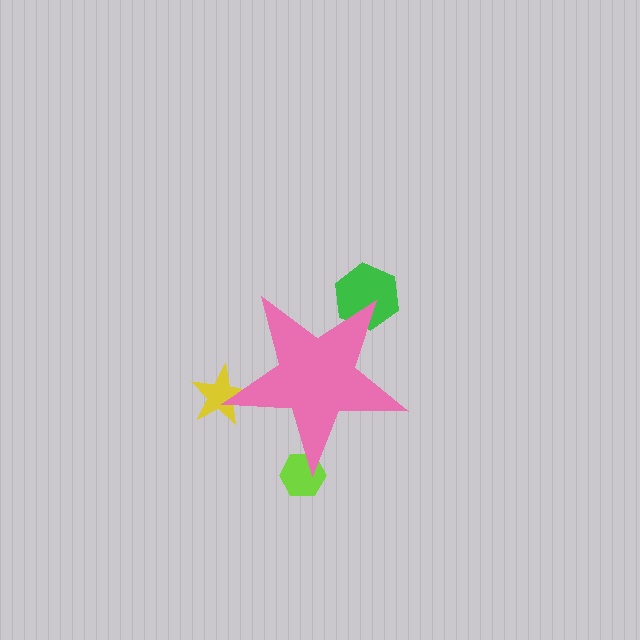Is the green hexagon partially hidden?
Yes, the green hexagon is partially hidden behind the pink star.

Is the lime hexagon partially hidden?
Yes, the lime hexagon is partially hidden behind the pink star.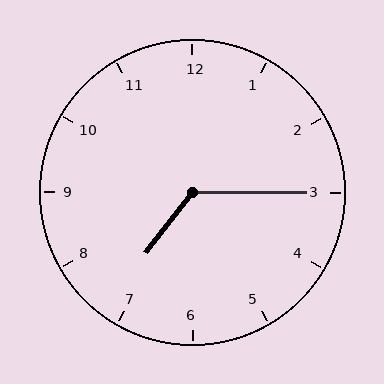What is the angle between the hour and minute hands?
Approximately 128 degrees.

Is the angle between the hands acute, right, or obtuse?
It is obtuse.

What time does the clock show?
7:15.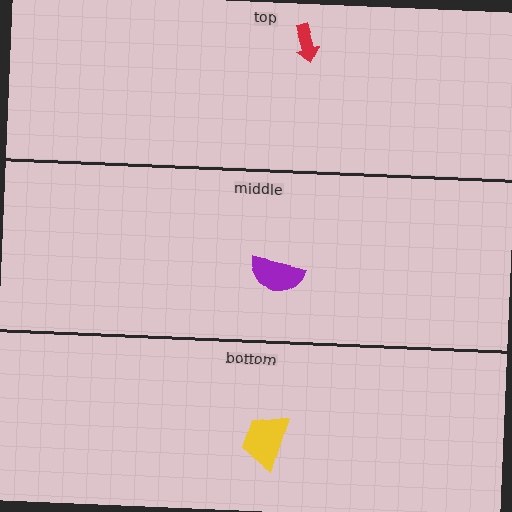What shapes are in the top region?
The red arrow.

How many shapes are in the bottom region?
1.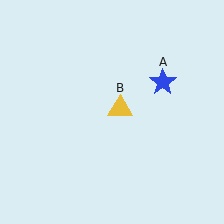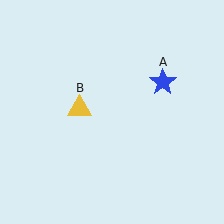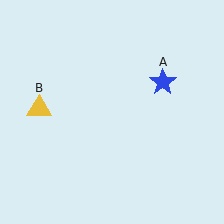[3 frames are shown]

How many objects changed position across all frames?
1 object changed position: yellow triangle (object B).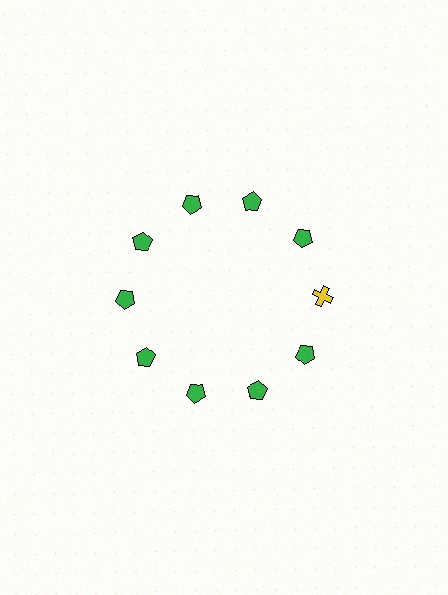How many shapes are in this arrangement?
There are 10 shapes arranged in a ring pattern.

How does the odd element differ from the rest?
It differs in both color (yellow instead of green) and shape (cross instead of pentagon).